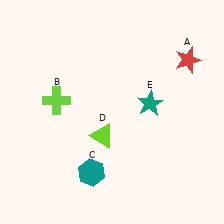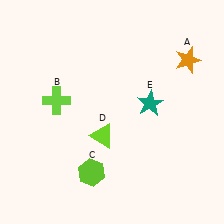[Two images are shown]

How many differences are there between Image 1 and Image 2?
There are 2 differences between the two images.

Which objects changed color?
A changed from red to orange. C changed from teal to lime.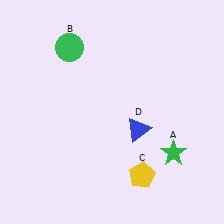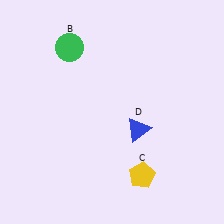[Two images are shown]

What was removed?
The green star (A) was removed in Image 2.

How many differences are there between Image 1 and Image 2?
There is 1 difference between the two images.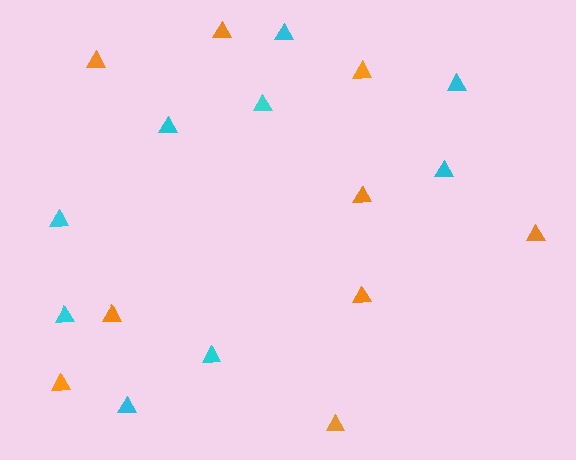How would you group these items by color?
There are 2 groups: one group of orange triangles (9) and one group of cyan triangles (9).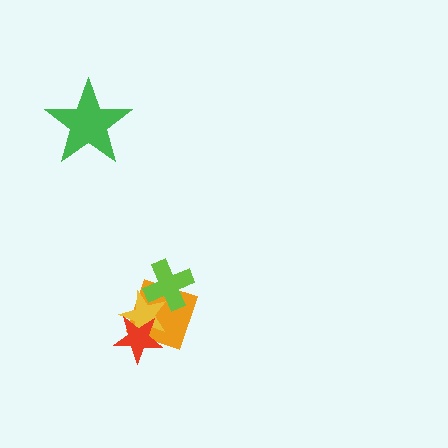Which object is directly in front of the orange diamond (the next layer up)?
The yellow star is directly in front of the orange diamond.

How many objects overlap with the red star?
2 objects overlap with the red star.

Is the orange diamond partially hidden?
Yes, it is partially covered by another shape.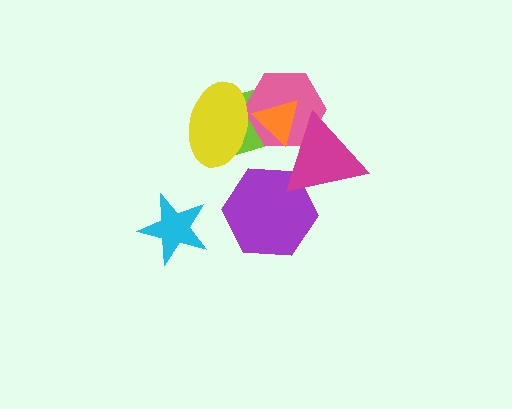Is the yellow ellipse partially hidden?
Yes, it is partially covered by another shape.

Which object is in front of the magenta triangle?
The orange triangle is in front of the magenta triangle.